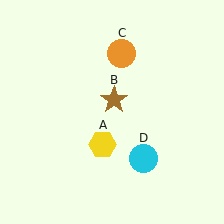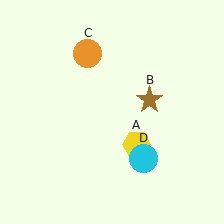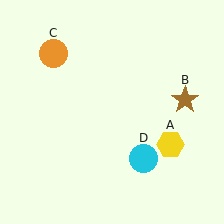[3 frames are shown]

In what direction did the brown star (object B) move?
The brown star (object B) moved right.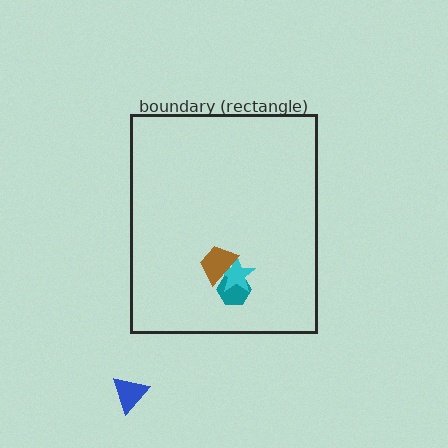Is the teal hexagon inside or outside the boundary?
Inside.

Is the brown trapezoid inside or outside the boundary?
Inside.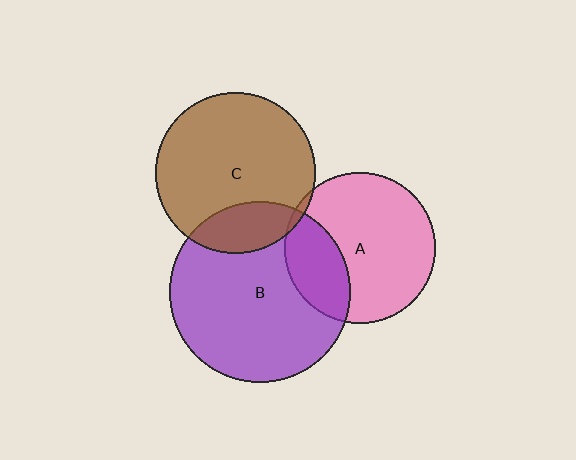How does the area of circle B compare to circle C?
Approximately 1.3 times.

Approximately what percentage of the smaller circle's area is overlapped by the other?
Approximately 5%.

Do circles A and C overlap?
Yes.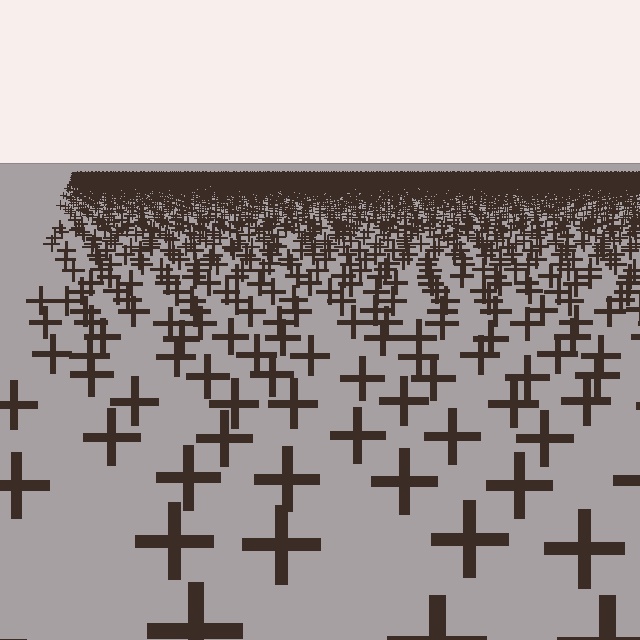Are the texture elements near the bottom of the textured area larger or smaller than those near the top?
Larger. Near the bottom, elements are closer to the viewer and appear at a bigger on-screen size.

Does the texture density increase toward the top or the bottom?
Density increases toward the top.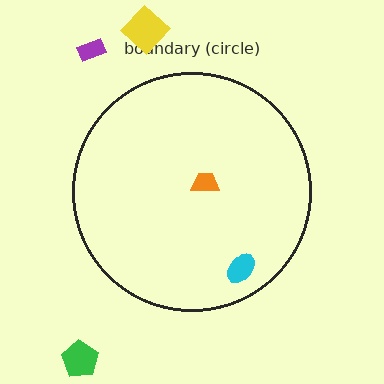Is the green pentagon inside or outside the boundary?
Outside.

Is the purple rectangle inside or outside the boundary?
Outside.